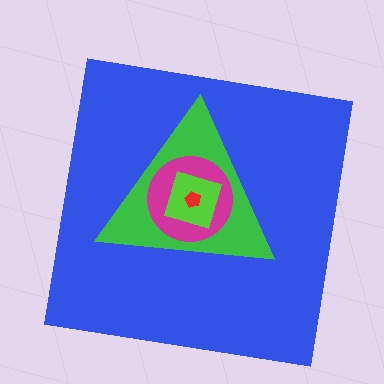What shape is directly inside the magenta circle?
The lime diamond.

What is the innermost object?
The red pentagon.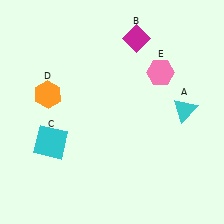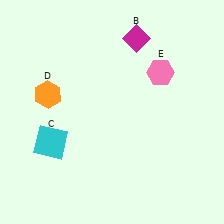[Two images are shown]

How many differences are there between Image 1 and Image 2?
There is 1 difference between the two images.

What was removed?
The cyan triangle (A) was removed in Image 2.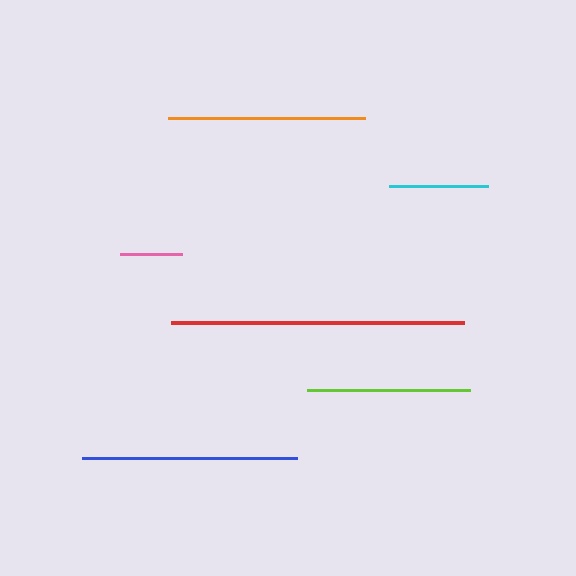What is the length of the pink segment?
The pink segment is approximately 62 pixels long.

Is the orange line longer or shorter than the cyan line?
The orange line is longer than the cyan line.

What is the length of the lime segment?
The lime segment is approximately 163 pixels long.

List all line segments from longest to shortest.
From longest to shortest: red, blue, orange, lime, cyan, pink.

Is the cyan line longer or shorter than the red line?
The red line is longer than the cyan line.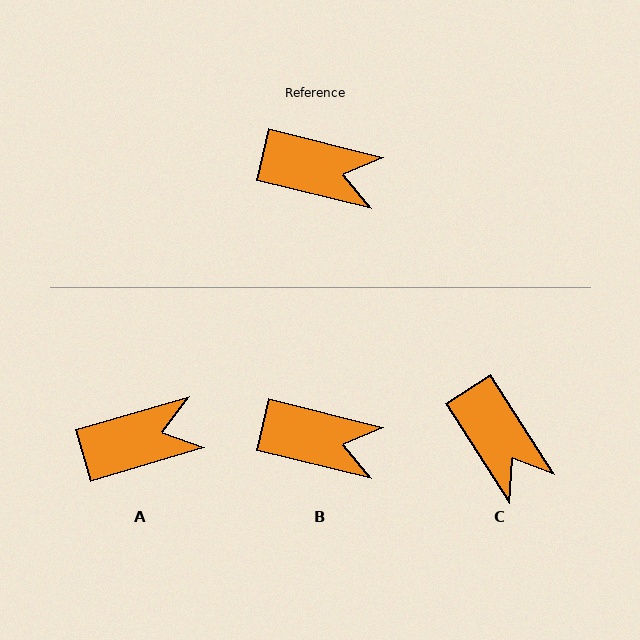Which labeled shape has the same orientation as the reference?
B.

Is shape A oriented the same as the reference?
No, it is off by about 30 degrees.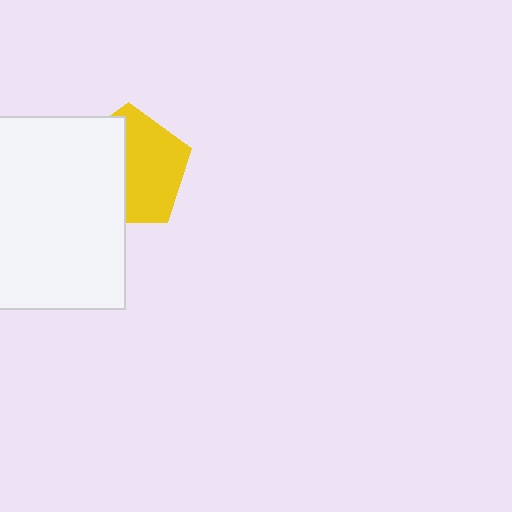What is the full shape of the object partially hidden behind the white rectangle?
The partially hidden object is a yellow pentagon.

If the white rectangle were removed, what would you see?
You would see the complete yellow pentagon.